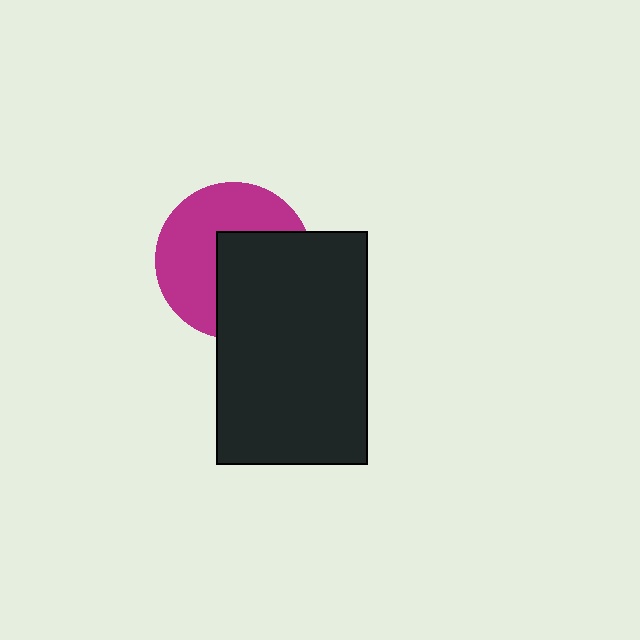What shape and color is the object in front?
The object in front is a black rectangle.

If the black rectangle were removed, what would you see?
You would see the complete magenta circle.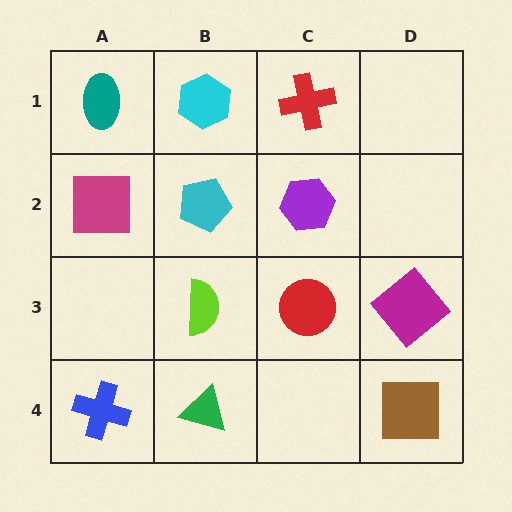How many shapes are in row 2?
3 shapes.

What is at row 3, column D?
A magenta diamond.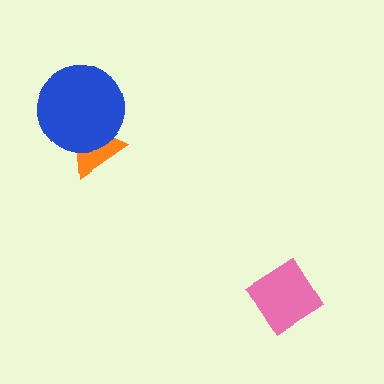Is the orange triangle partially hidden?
Yes, it is partially covered by another shape.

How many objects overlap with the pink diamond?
0 objects overlap with the pink diamond.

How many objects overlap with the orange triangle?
1 object overlaps with the orange triangle.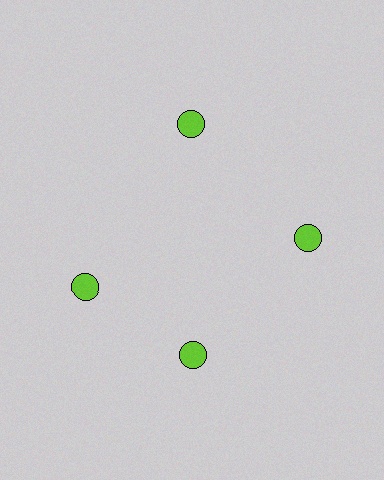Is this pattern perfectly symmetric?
No. The 4 lime circles are arranged in a ring, but one element near the 9 o'clock position is rotated out of alignment along the ring, breaking the 4-fold rotational symmetry.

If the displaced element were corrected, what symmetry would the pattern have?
It would have 4-fold rotational symmetry — the pattern would map onto itself every 90 degrees.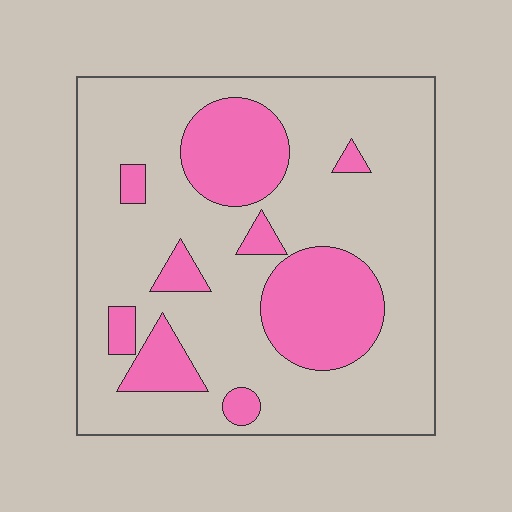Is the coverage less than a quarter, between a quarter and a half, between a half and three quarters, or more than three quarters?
Between a quarter and a half.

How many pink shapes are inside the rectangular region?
9.